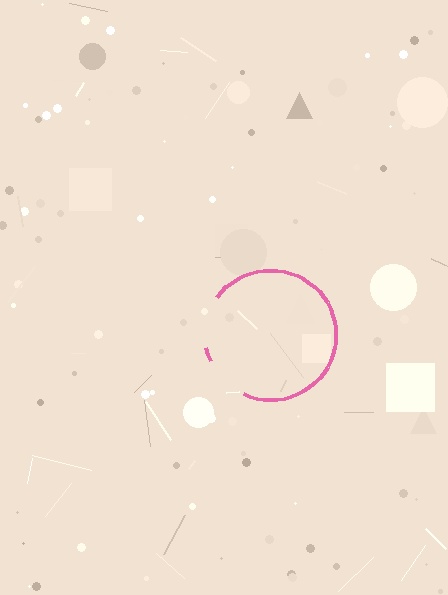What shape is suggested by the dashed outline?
The dashed outline suggests a circle.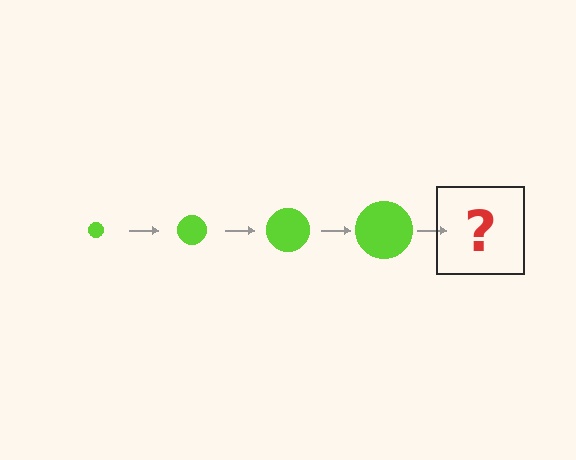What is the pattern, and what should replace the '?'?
The pattern is that the circle gets progressively larger each step. The '?' should be a lime circle, larger than the previous one.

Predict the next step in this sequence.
The next step is a lime circle, larger than the previous one.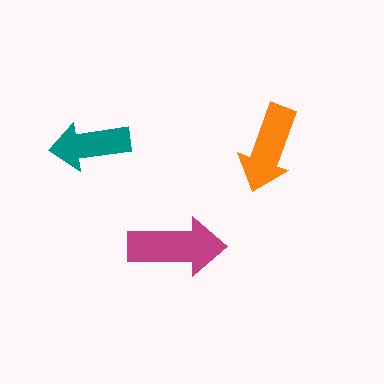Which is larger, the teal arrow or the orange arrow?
The orange one.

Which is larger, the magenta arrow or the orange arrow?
The magenta one.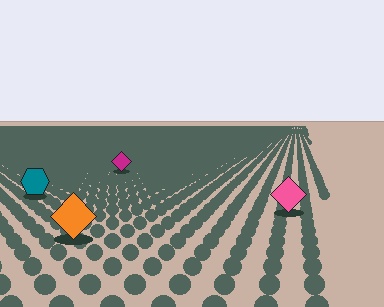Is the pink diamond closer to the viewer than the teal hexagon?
Yes. The pink diamond is closer — you can tell from the texture gradient: the ground texture is coarser near it.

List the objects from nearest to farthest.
From nearest to farthest: the orange diamond, the pink diamond, the teal hexagon, the magenta diamond.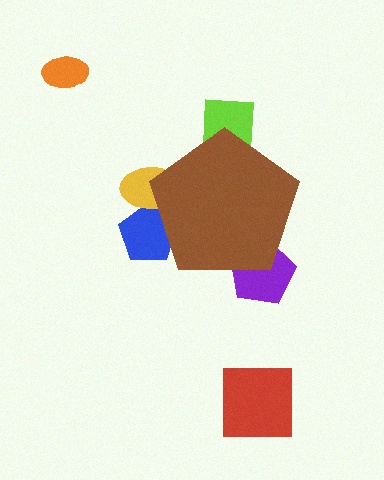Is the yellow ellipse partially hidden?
Yes, the yellow ellipse is partially hidden behind the brown pentagon.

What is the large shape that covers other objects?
A brown pentagon.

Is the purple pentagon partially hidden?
Yes, the purple pentagon is partially hidden behind the brown pentagon.